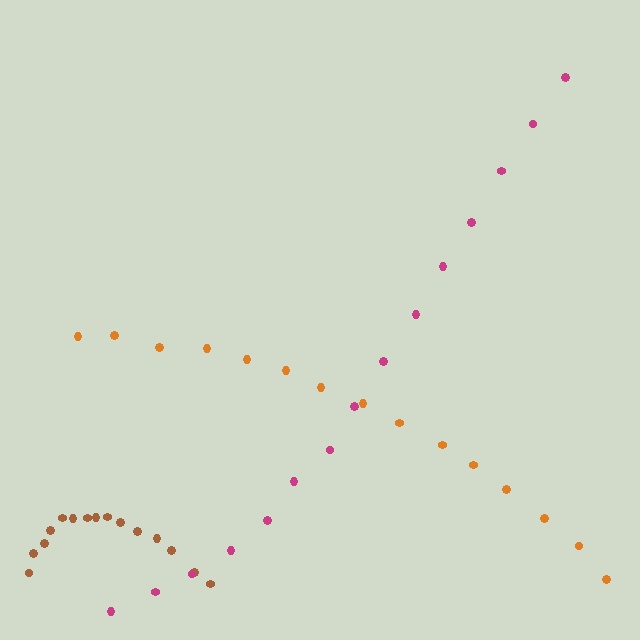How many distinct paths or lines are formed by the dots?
There are 3 distinct paths.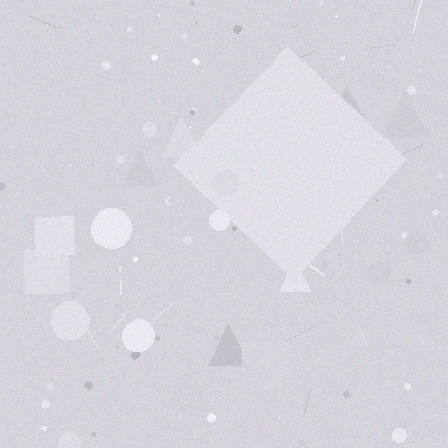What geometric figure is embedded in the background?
A diamond is embedded in the background.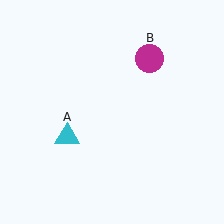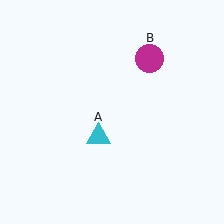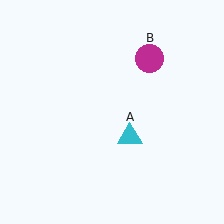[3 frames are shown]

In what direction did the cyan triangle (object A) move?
The cyan triangle (object A) moved right.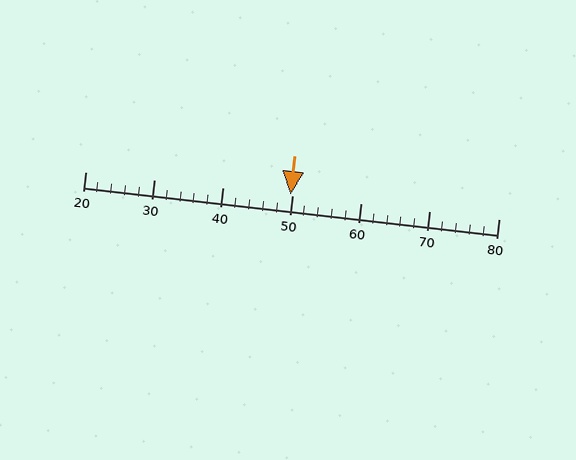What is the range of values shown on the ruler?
The ruler shows values from 20 to 80.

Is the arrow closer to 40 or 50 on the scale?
The arrow is closer to 50.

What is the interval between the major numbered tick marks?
The major tick marks are spaced 10 units apart.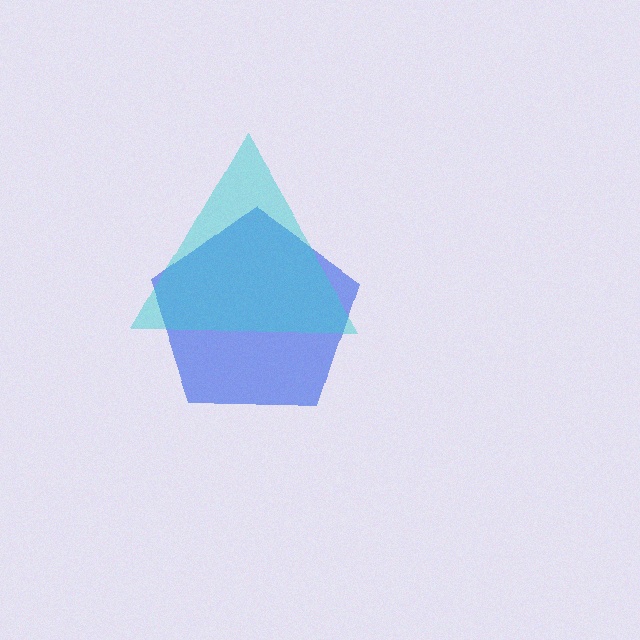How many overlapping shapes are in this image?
There are 2 overlapping shapes in the image.